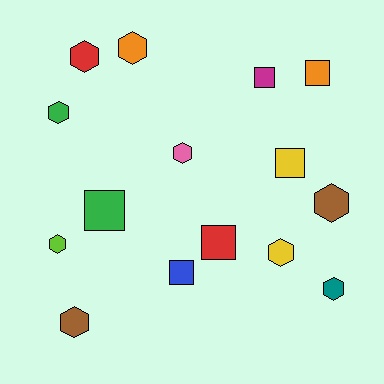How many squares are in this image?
There are 6 squares.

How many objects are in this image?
There are 15 objects.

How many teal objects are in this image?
There is 1 teal object.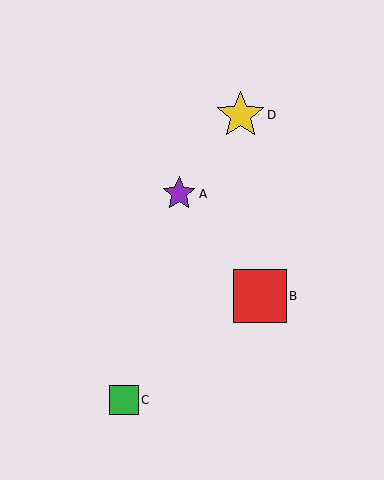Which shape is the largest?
The red square (labeled B) is the largest.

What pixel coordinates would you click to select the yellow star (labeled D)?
Click at (240, 115) to select the yellow star D.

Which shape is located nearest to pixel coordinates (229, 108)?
The yellow star (labeled D) at (240, 115) is nearest to that location.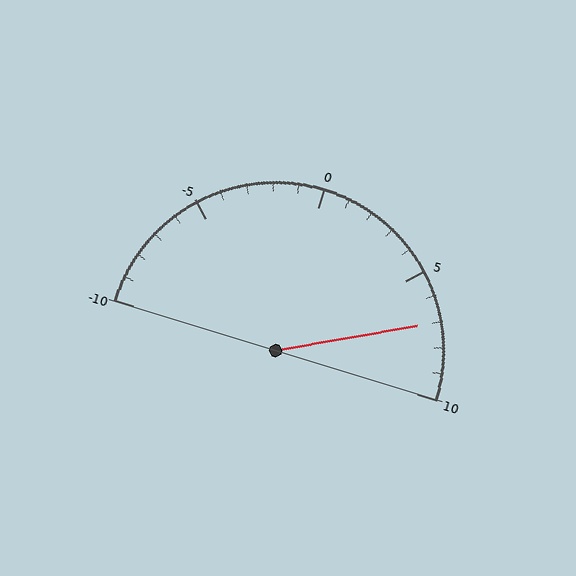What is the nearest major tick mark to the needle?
The nearest major tick mark is 5.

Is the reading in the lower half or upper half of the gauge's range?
The reading is in the upper half of the range (-10 to 10).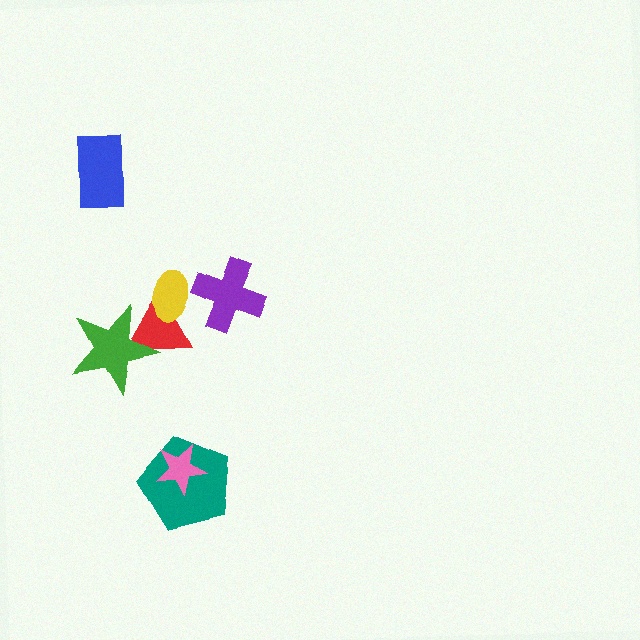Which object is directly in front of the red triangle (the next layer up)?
The green star is directly in front of the red triangle.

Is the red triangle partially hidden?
Yes, it is partially covered by another shape.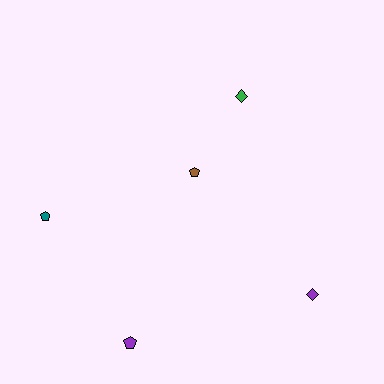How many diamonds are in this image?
There are 2 diamonds.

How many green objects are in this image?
There is 1 green object.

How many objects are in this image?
There are 5 objects.